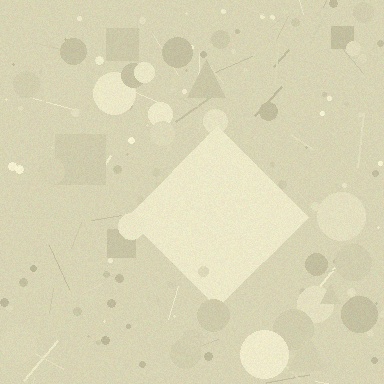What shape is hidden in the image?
A diamond is hidden in the image.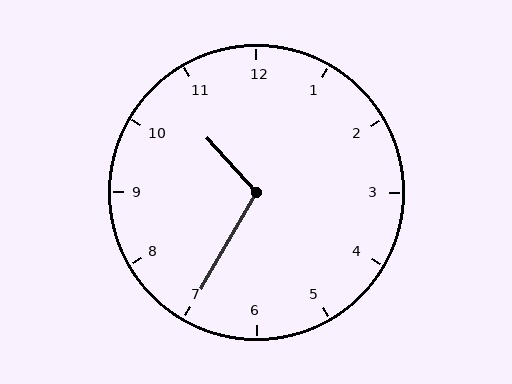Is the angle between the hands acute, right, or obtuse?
It is obtuse.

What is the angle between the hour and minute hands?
Approximately 108 degrees.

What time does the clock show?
10:35.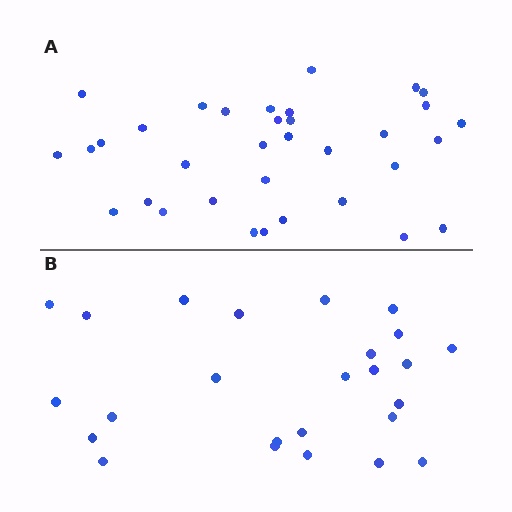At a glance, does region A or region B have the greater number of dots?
Region A (the top region) has more dots.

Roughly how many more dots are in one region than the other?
Region A has roughly 8 or so more dots than region B.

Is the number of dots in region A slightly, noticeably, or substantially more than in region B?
Region A has noticeably more, but not dramatically so. The ratio is roughly 1.4 to 1.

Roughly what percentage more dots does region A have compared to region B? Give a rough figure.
About 35% more.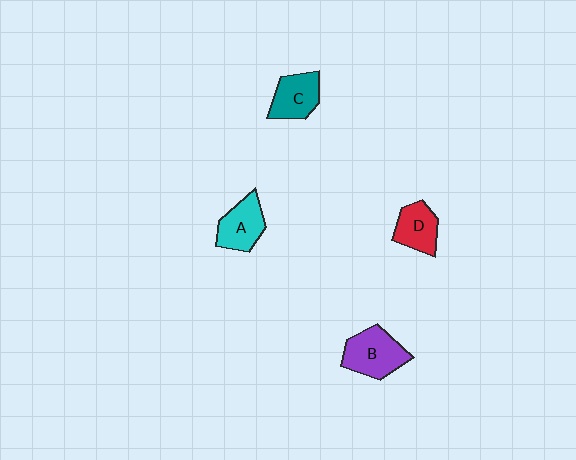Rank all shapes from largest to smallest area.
From largest to smallest: B (purple), A (cyan), C (teal), D (red).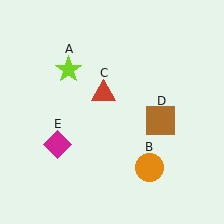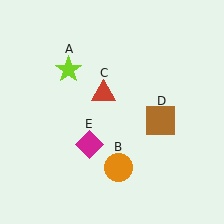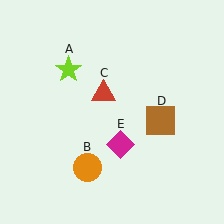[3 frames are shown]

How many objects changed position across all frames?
2 objects changed position: orange circle (object B), magenta diamond (object E).